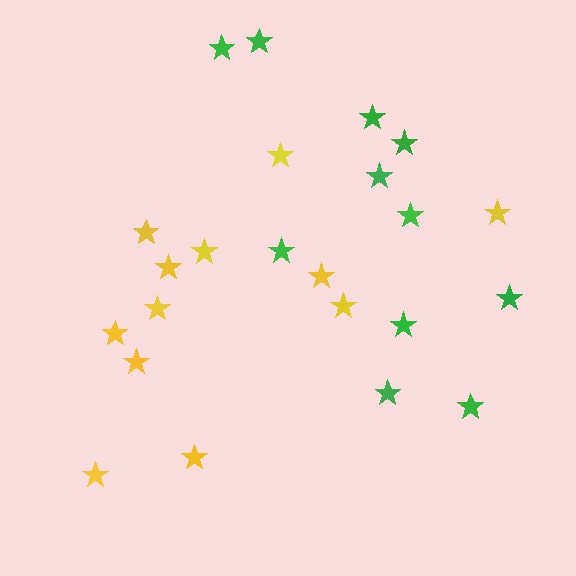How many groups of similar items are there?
There are 2 groups: one group of green stars (11) and one group of yellow stars (12).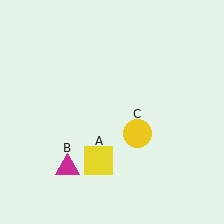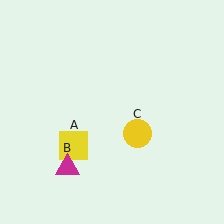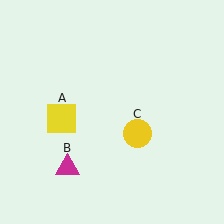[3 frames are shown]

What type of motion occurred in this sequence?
The yellow square (object A) rotated clockwise around the center of the scene.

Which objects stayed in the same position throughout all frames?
Magenta triangle (object B) and yellow circle (object C) remained stationary.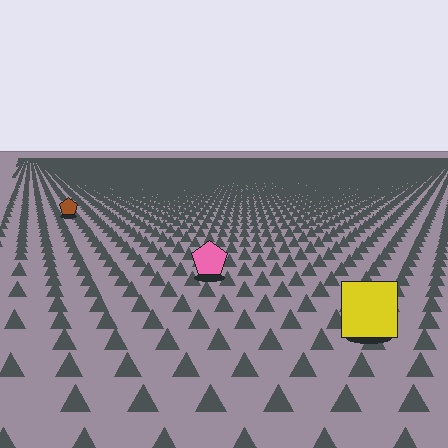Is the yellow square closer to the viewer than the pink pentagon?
Yes. The yellow square is closer — you can tell from the texture gradient: the ground texture is coarser near it.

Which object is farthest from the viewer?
The brown pentagon is farthest from the viewer. It appears smaller and the ground texture around it is denser.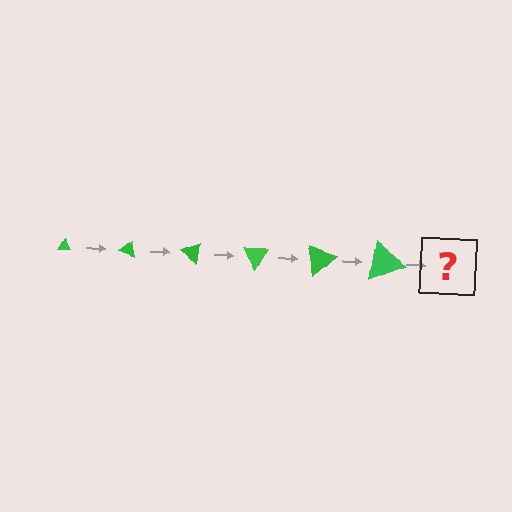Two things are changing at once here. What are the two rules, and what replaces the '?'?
The two rules are that the triangle grows larger each step and it rotates 20 degrees each step. The '?' should be a triangle, larger than the previous one and rotated 120 degrees from the start.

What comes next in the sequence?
The next element should be a triangle, larger than the previous one and rotated 120 degrees from the start.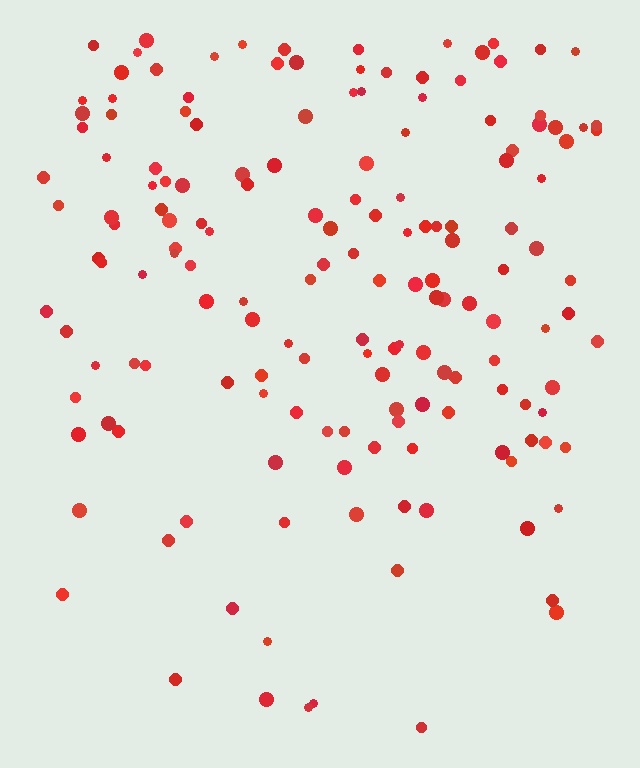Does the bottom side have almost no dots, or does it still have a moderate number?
Still a moderate number, just noticeably fewer than the top.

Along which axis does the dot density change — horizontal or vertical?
Vertical.